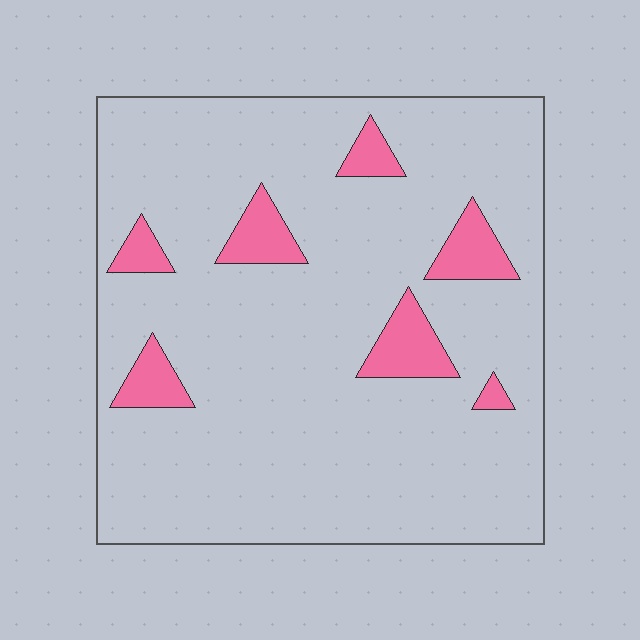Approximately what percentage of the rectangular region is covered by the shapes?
Approximately 10%.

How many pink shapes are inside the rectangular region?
7.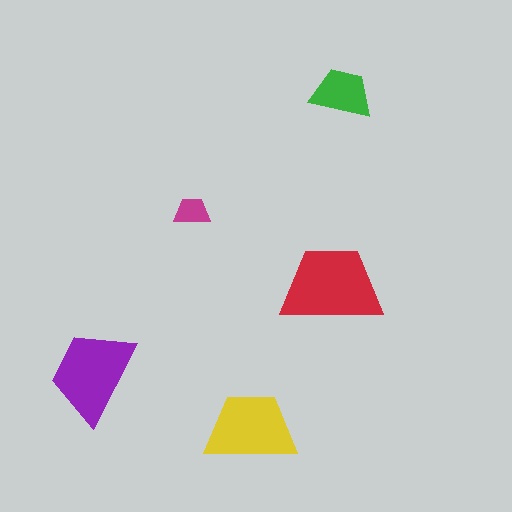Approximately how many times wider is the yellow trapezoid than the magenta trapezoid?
About 2.5 times wider.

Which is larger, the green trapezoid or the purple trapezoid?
The purple one.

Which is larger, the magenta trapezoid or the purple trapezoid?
The purple one.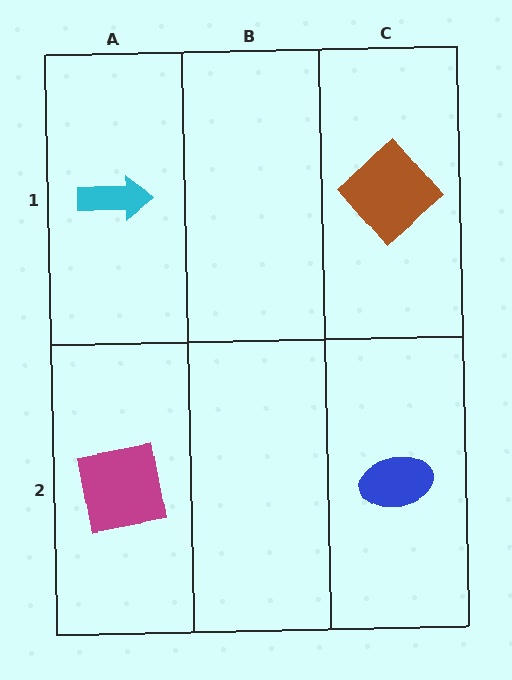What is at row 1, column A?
A cyan arrow.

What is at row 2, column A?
A magenta square.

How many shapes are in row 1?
2 shapes.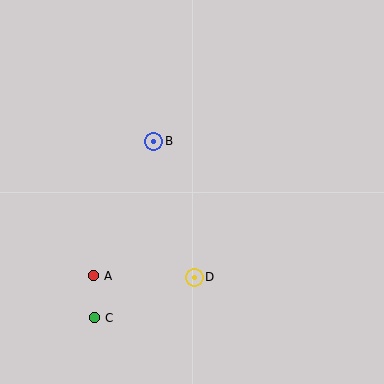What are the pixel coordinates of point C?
Point C is at (94, 318).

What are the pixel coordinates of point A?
Point A is at (93, 276).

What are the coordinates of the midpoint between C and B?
The midpoint between C and B is at (124, 230).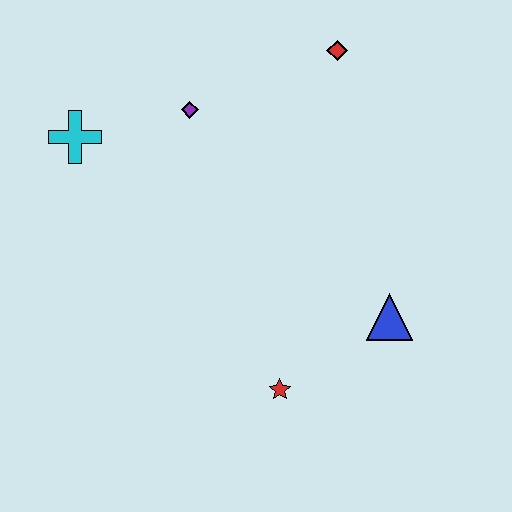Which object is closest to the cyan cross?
The purple diamond is closest to the cyan cross.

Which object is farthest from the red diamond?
The red star is farthest from the red diamond.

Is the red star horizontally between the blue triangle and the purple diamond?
Yes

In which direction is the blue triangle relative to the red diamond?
The blue triangle is below the red diamond.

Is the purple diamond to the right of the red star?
No